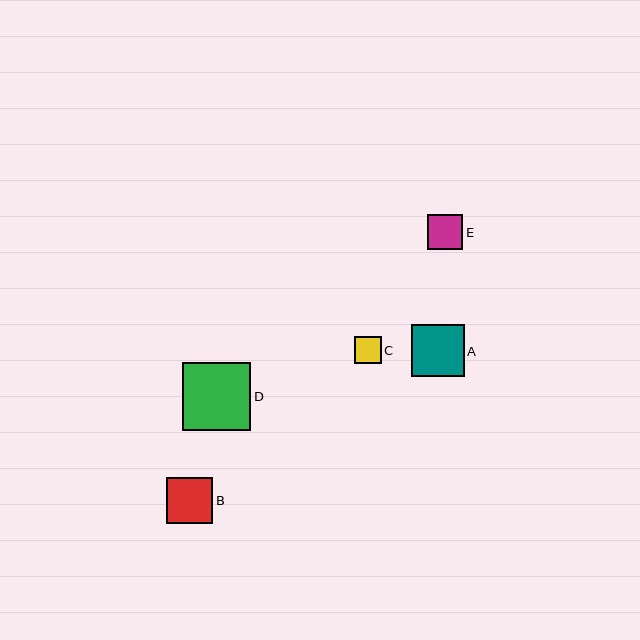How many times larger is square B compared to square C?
Square B is approximately 1.7 times the size of square C.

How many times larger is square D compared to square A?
Square D is approximately 1.3 times the size of square A.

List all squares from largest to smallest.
From largest to smallest: D, A, B, E, C.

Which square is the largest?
Square D is the largest with a size of approximately 68 pixels.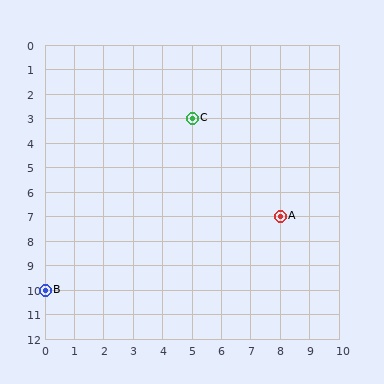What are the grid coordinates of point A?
Point A is at grid coordinates (8, 7).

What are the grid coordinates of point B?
Point B is at grid coordinates (0, 10).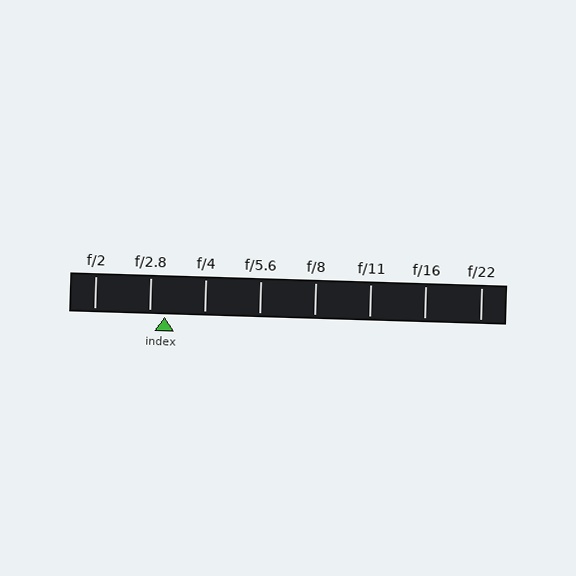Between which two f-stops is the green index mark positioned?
The index mark is between f/2.8 and f/4.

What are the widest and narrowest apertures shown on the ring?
The widest aperture shown is f/2 and the narrowest is f/22.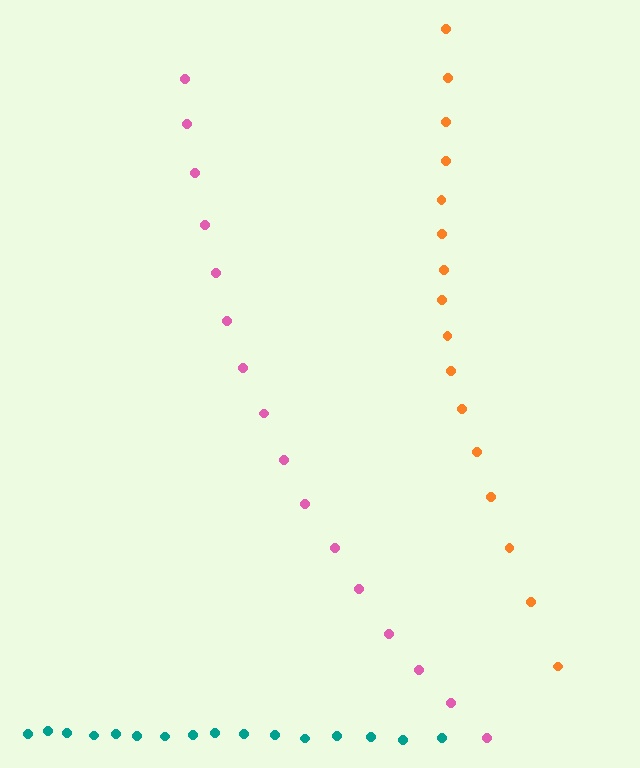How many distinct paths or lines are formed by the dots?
There are 3 distinct paths.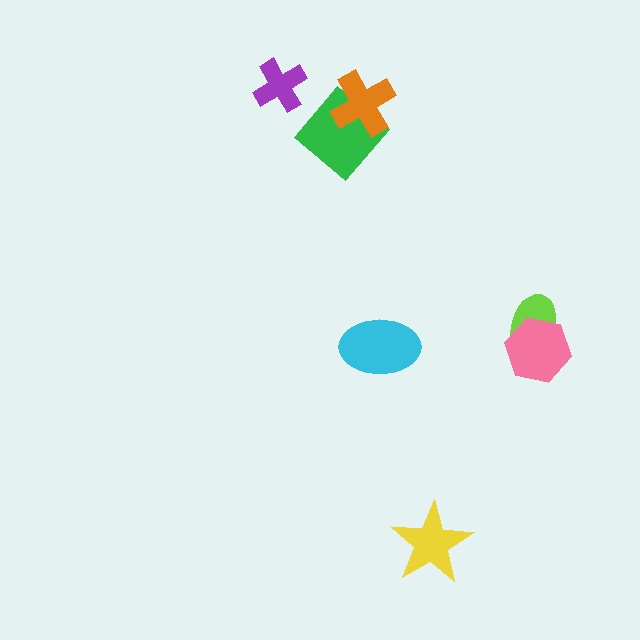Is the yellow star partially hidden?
No, no other shape covers it.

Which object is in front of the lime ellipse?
The pink hexagon is in front of the lime ellipse.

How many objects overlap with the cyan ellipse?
0 objects overlap with the cyan ellipse.